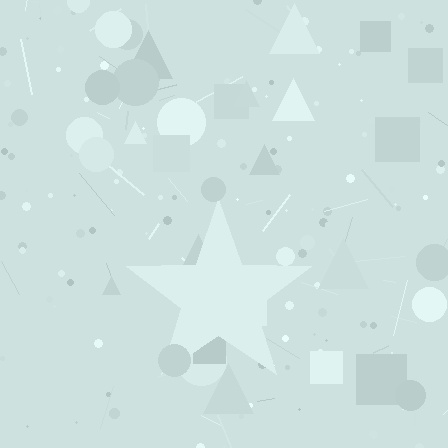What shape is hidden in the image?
A star is hidden in the image.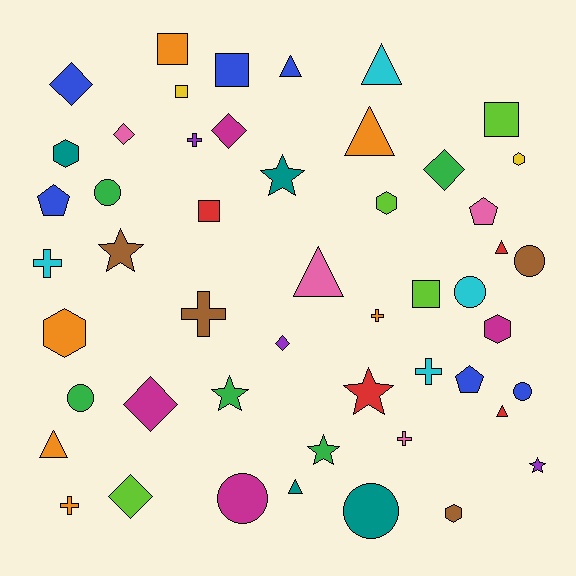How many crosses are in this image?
There are 7 crosses.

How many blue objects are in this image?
There are 6 blue objects.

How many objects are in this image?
There are 50 objects.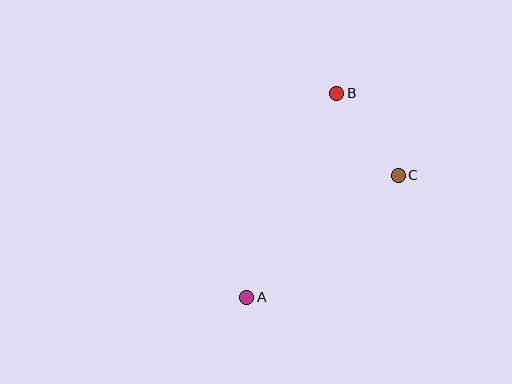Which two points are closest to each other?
Points B and C are closest to each other.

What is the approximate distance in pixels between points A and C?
The distance between A and C is approximately 194 pixels.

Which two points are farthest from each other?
Points A and B are farthest from each other.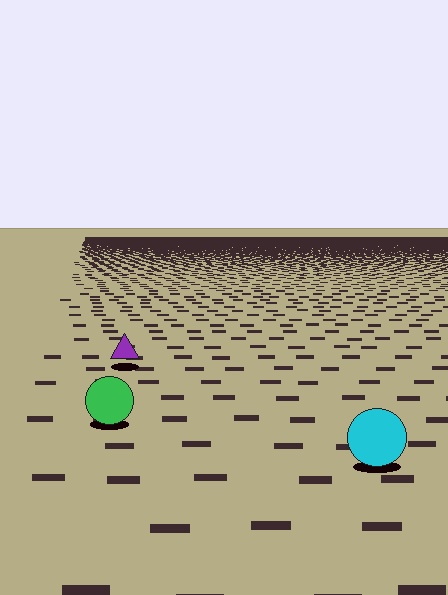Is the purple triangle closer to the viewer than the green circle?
No. The green circle is closer — you can tell from the texture gradient: the ground texture is coarser near it.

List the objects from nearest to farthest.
From nearest to farthest: the cyan circle, the green circle, the purple triangle.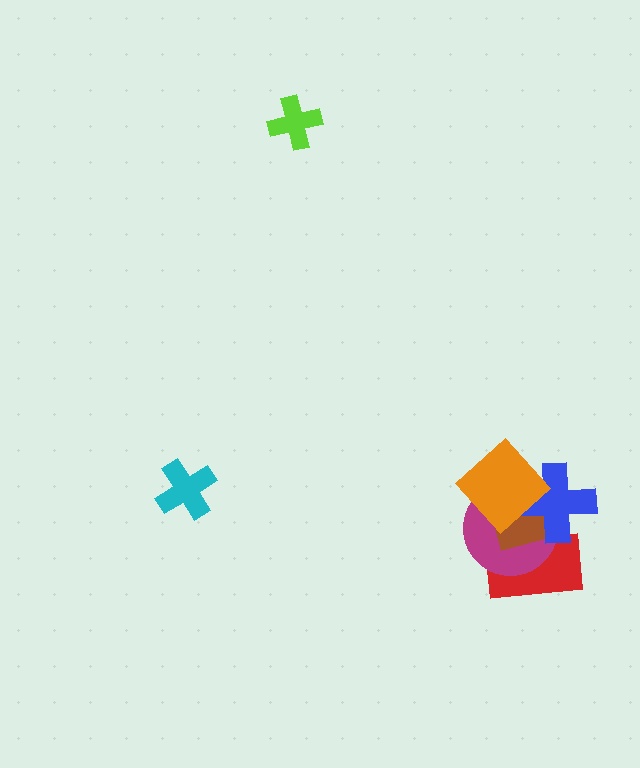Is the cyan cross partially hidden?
No, no other shape covers it.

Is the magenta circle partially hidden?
Yes, it is partially covered by another shape.